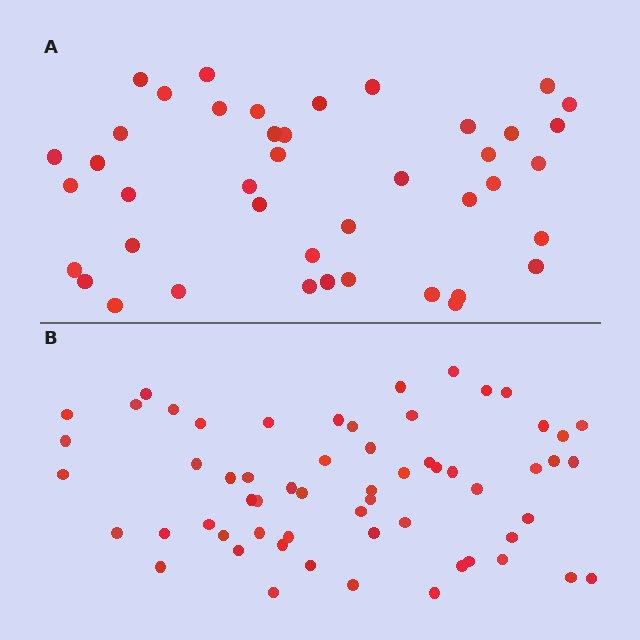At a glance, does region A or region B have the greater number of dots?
Region B (the bottom region) has more dots.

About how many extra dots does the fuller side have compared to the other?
Region B has approximately 20 more dots than region A.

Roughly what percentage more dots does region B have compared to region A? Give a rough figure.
About 45% more.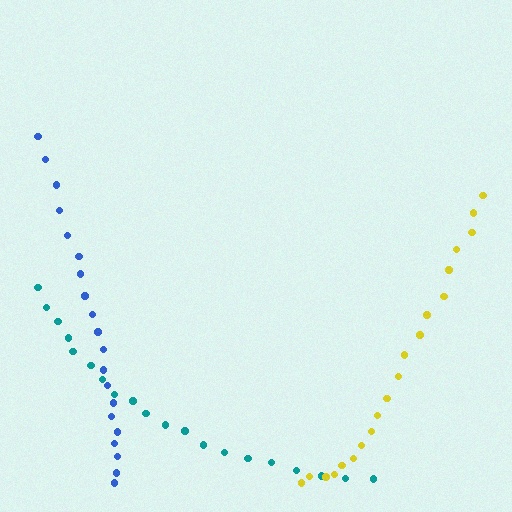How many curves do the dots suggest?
There are 3 distinct paths.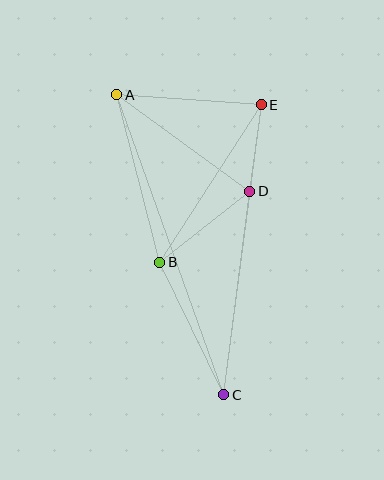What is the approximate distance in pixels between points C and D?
The distance between C and D is approximately 205 pixels.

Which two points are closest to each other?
Points D and E are closest to each other.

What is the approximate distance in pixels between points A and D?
The distance between A and D is approximately 165 pixels.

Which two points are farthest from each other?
Points A and C are farthest from each other.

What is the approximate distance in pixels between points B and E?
The distance between B and E is approximately 187 pixels.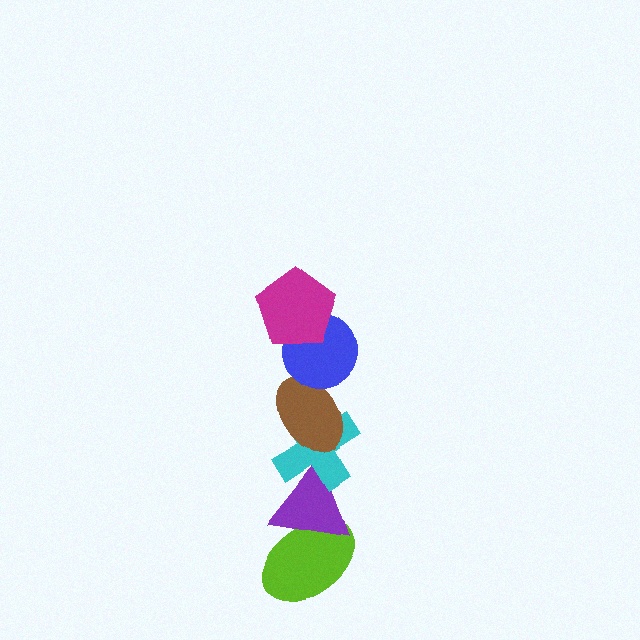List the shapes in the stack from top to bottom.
From top to bottom: the magenta pentagon, the blue circle, the brown ellipse, the cyan cross, the purple triangle, the lime ellipse.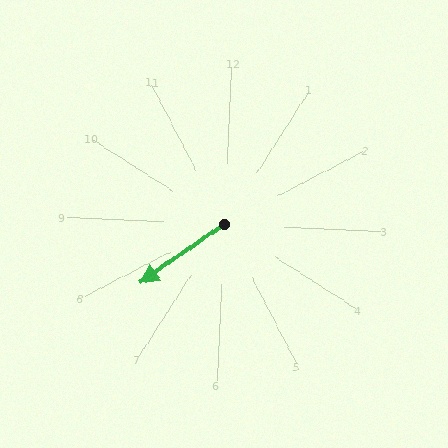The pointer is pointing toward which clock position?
Roughly 8 o'clock.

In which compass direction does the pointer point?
Southwest.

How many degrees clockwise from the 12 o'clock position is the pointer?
Approximately 232 degrees.